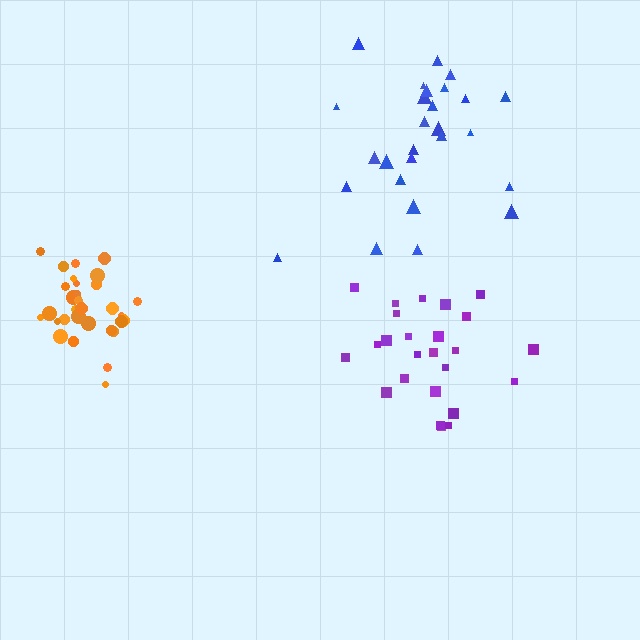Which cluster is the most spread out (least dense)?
Blue.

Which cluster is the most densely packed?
Orange.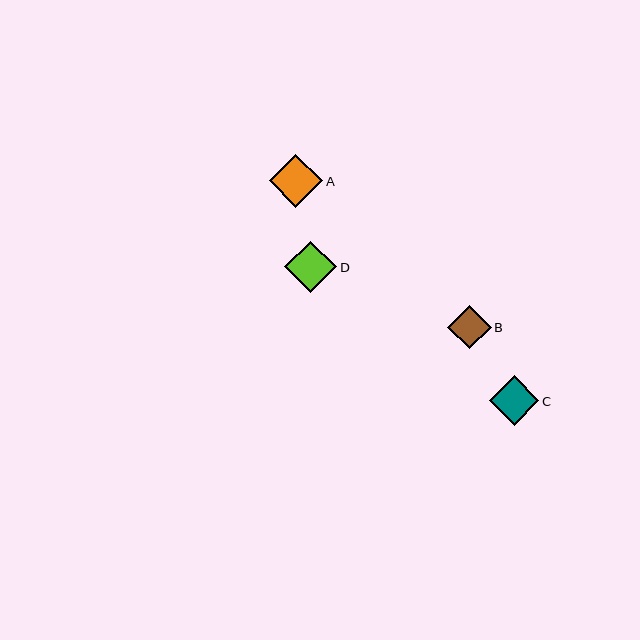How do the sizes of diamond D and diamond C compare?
Diamond D and diamond C are approximately the same size.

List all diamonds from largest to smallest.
From largest to smallest: A, D, C, B.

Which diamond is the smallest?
Diamond B is the smallest with a size of approximately 44 pixels.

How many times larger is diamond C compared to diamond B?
Diamond C is approximately 1.1 times the size of diamond B.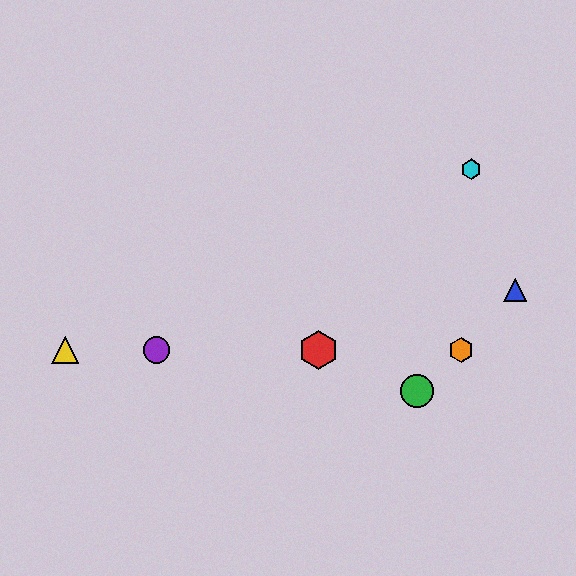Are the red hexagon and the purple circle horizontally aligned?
Yes, both are at y≈350.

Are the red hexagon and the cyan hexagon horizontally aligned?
No, the red hexagon is at y≈350 and the cyan hexagon is at y≈169.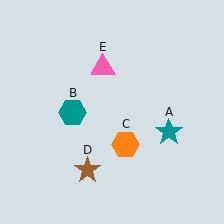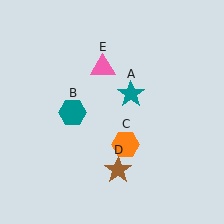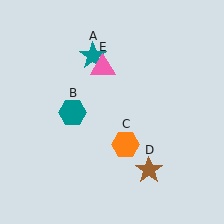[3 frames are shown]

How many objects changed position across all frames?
2 objects changed position: teal star (object A), brown star (object D).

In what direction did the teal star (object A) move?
The teal star (object A) moved up and to the left.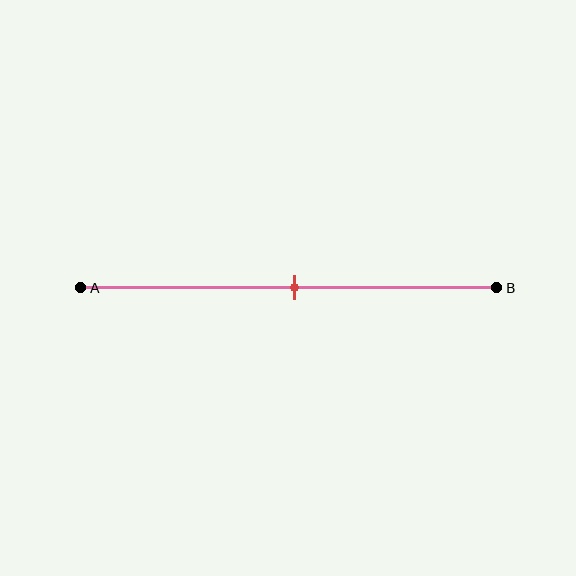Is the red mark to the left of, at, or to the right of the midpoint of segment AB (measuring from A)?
The red mark is approximately at the midpoint of segment AB.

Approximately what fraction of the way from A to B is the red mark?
The red mark is approximately 50% of the way from A to B.